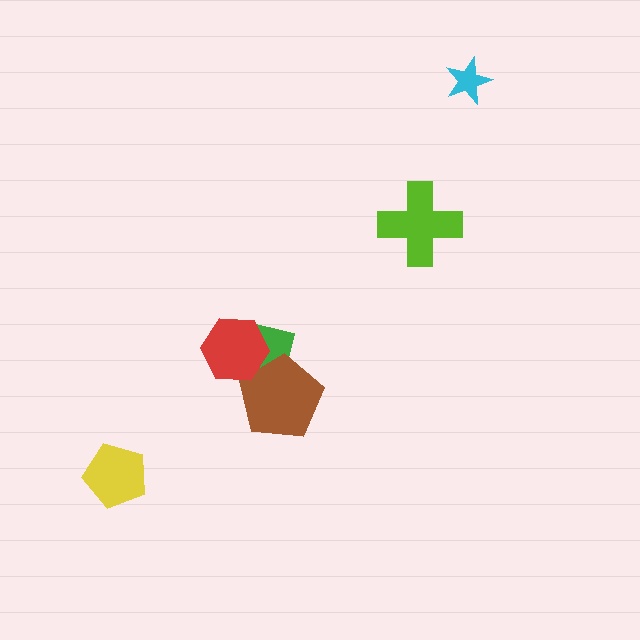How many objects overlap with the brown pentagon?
2 objects overlap with the brown pentagon.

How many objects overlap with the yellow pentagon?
0 objects overlap with the yellow pentagon.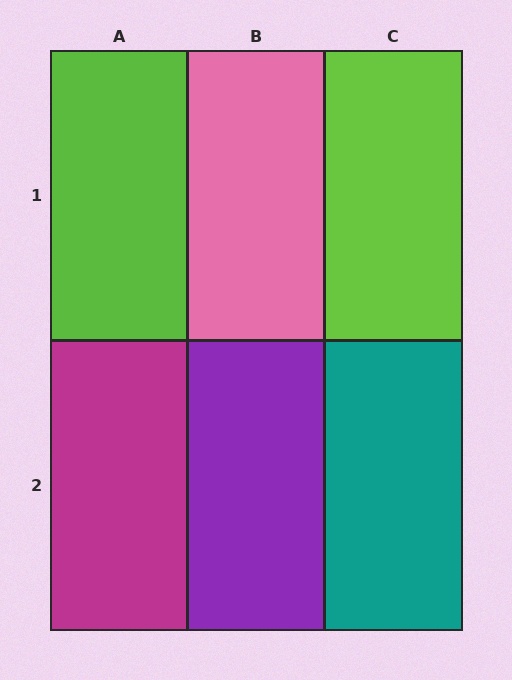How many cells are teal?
1 cell is teal.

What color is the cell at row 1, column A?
Lime.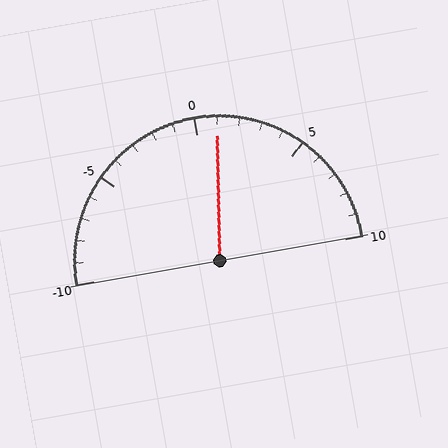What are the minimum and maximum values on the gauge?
The gauge ranges from -10 to 10.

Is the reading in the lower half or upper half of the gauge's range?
The reading is in the upper half of the range (-10 to 10).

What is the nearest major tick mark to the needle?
The nearest major tick mark is 0.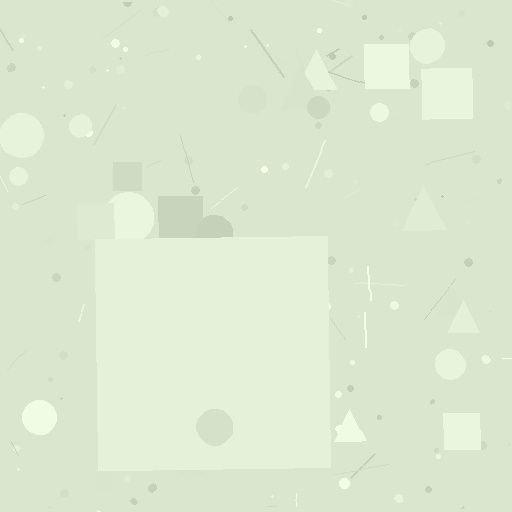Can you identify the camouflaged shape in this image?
The camouflaged shape is a square.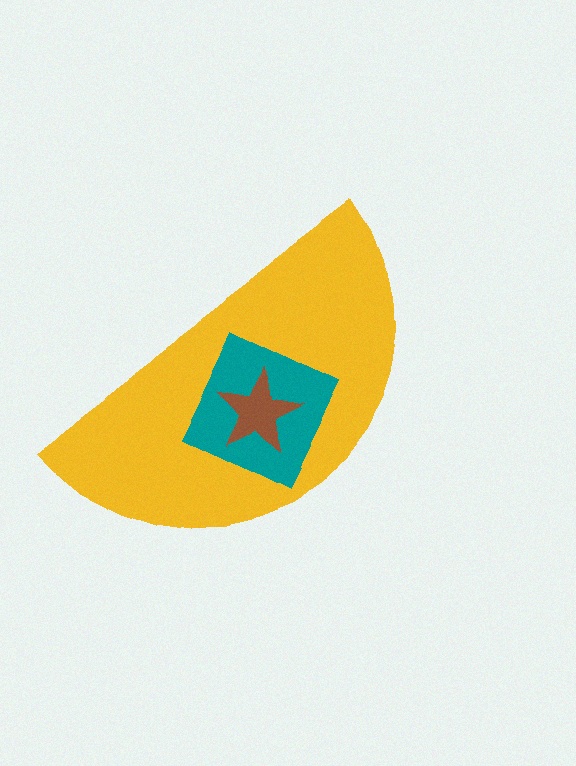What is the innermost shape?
The brown star.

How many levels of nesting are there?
3.